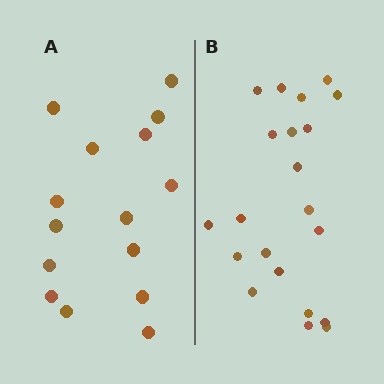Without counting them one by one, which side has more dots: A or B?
Region B (the right region) has more dots.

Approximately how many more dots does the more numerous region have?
Region B has about 6 more dots than region A.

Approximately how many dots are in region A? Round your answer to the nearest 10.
About 20 dots. (The exact count is 15, which rounds to 20.)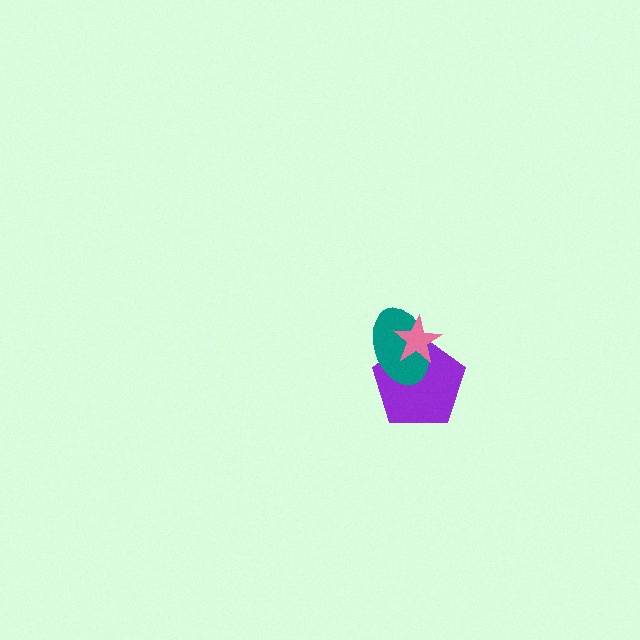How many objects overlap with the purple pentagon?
2 objects overlap with the purple pentagon.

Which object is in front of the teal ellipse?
The pink star is in front of the teal ellipse.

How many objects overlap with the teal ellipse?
2 objects overlap with the teal ellipse.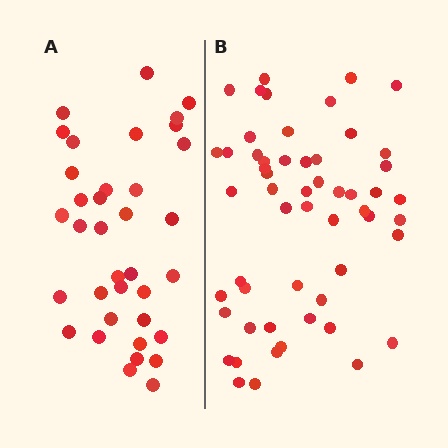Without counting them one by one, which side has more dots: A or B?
Region B (the right region) has more dots.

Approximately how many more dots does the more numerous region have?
Region B has approximately 20 more dots than region A.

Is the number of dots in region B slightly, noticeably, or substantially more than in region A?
Region B has substantially more. The ratio is roughly 1.5 to 1.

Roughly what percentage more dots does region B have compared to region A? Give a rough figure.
About 55% more.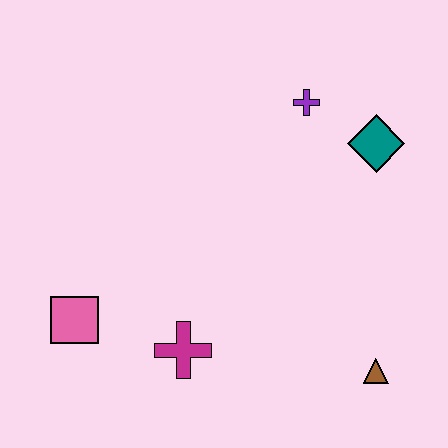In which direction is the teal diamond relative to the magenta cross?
The teal diamond is above the magenta cross.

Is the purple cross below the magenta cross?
No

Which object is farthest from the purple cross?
The pink square is farthest from the purple cross.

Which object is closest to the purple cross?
The teal diamond is closest to the purple cross.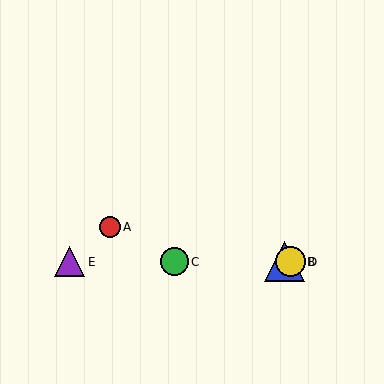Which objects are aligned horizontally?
Objects B, C, D, E are aligned horizontally.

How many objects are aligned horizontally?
4 objects (B, C, D, E) are aligned horizontally.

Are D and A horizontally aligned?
No, D is at y≈262 and A is at y≈227.